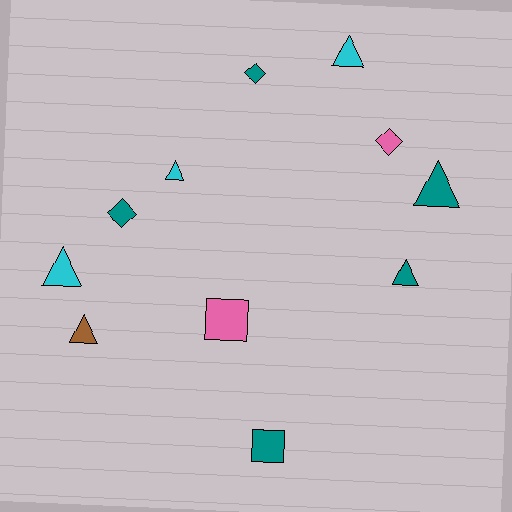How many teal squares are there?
There is 1 teal square.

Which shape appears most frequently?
Triangle, with 6 objects.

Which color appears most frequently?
Teal, with 5 objects.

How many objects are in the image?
There are 11 objects.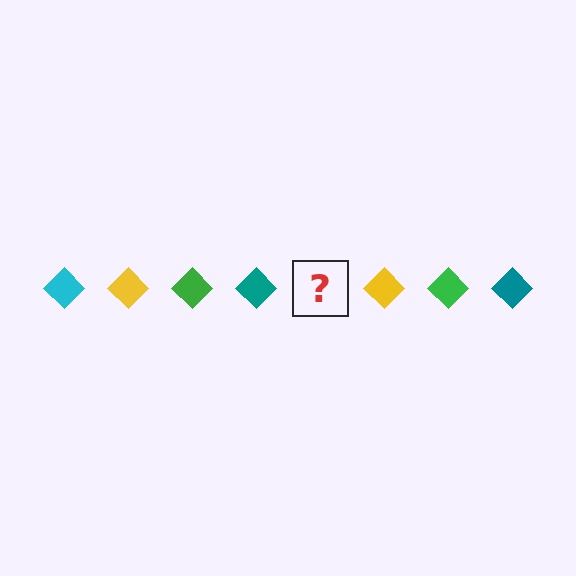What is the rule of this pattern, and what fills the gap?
The rule is that the pattern cycles through cyan, yellow, green, teal diamonds. The gap should be filled with a cyan diamond.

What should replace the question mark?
The question mark should be replaced with a cyan diamond.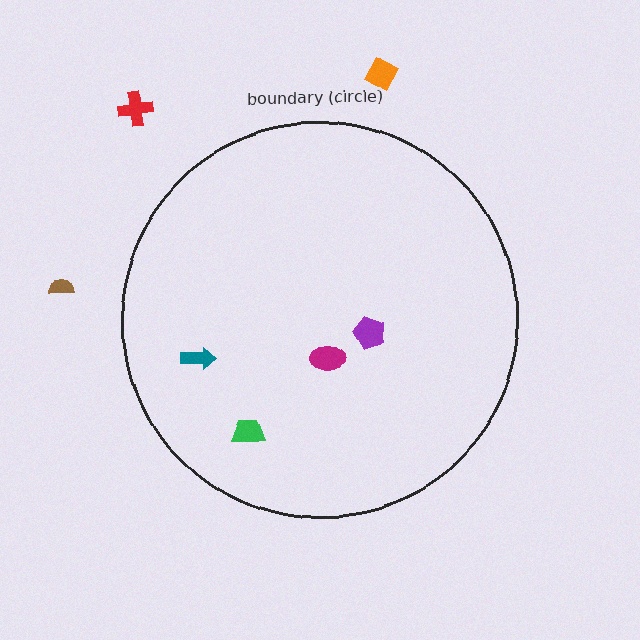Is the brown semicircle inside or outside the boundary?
Outside.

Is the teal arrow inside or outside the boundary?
Inside.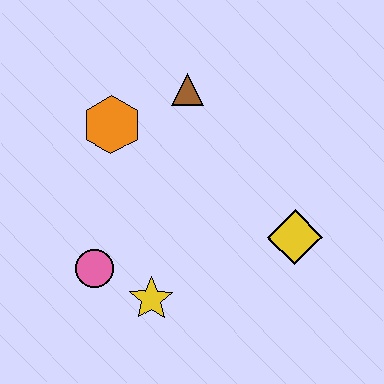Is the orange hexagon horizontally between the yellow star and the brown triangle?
No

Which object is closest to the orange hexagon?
The brown triangle is closest to the orange hexagon.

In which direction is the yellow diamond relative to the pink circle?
The yellow diamond is to the right of the pink circle.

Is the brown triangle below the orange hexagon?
No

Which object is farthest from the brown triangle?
The yellow star is farthest from the brown triangle.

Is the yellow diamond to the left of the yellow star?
No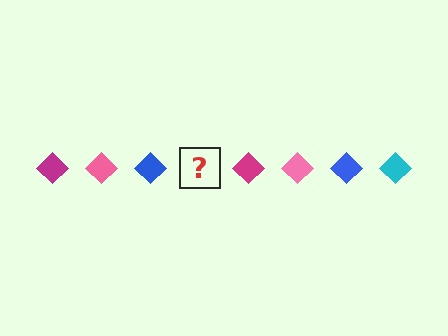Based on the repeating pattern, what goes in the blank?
The blank should be a cyan diamond.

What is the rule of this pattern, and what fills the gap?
The rule is that the pattern cycles through magenta, pink, blue, cyan diamonds. The gap should be filled with a cyan diamond.